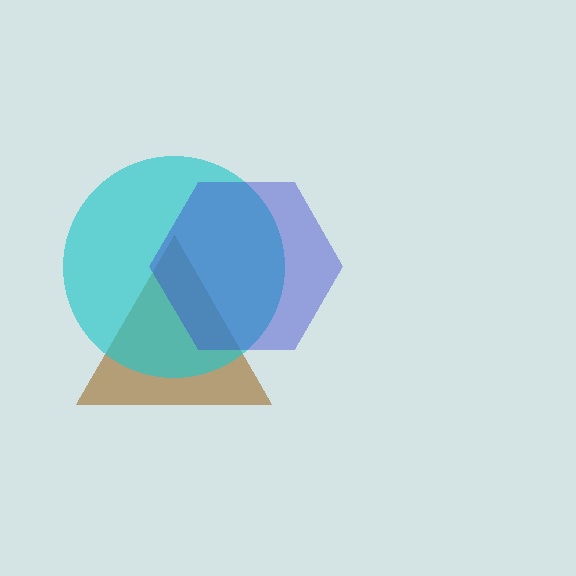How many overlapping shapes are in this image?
There are 3 overlapping shapes in the image.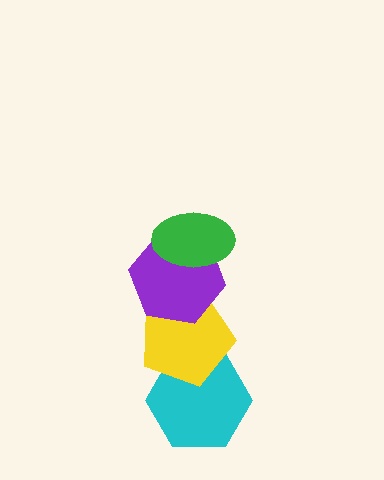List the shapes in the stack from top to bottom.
From top to bottom: the green ellipse, the purple hexagon, the yellow pentagon, the cyan hexagon.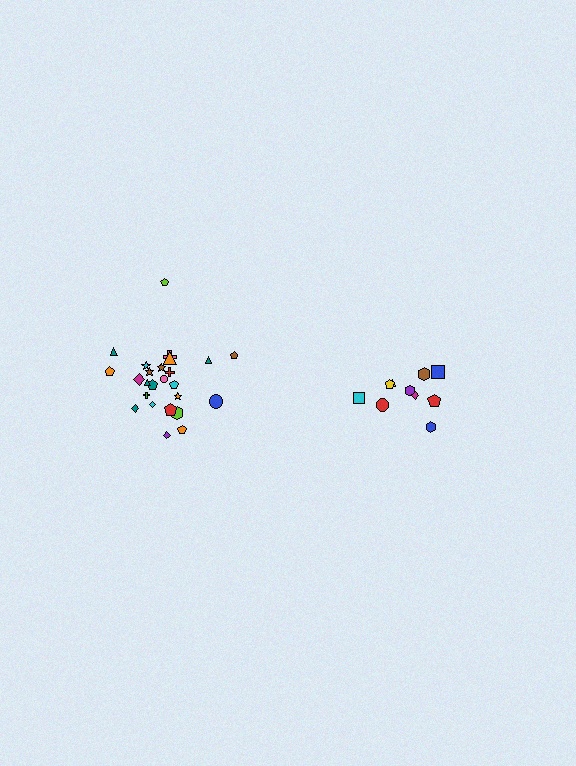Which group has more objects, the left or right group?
The left group.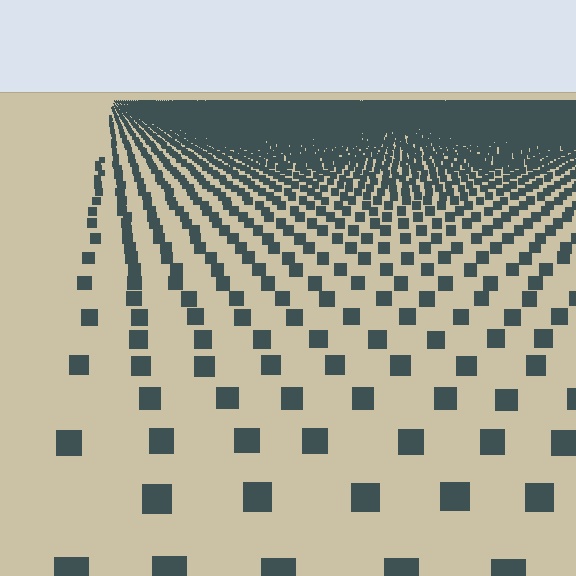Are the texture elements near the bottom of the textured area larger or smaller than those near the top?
Larger. Near the bottom, elements are closer to the viewer and appear at a bigger on-screen size.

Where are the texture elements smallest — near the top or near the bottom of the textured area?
Near the top.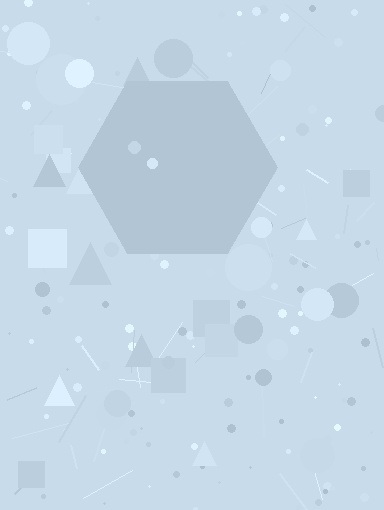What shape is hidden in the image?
A hexagon is hidden in the image.